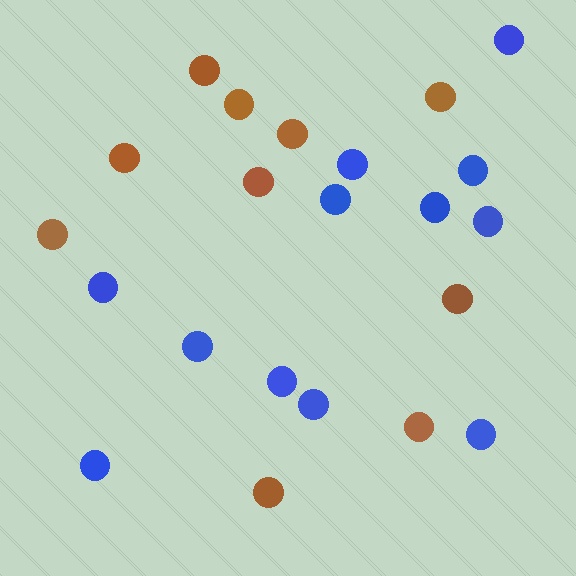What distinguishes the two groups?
There are 2 groups: one group of brown circles (10) and one group of blue circles (12).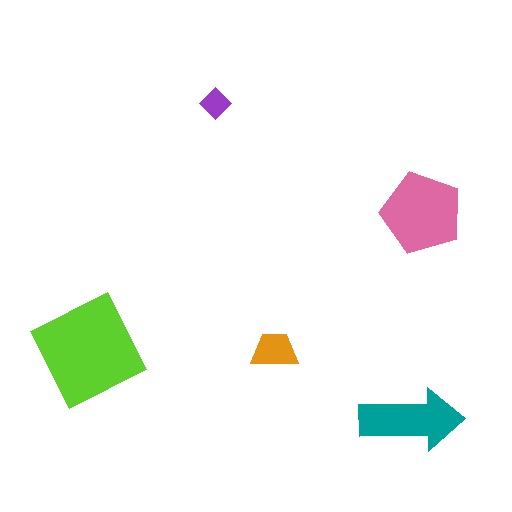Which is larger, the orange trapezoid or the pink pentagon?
The pink pentagon.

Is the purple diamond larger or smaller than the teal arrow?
Smaller.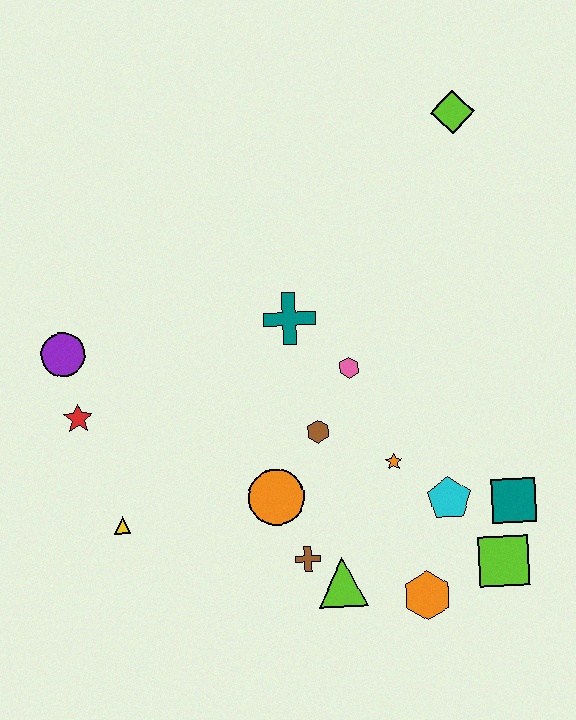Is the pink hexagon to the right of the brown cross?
Yes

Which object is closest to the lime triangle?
The brown cross is closest to the lime triangle.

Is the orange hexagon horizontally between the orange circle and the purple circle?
No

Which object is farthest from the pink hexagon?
The purple circle is farthest from the pink hexagon.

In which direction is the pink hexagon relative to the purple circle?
The pink hexagon is to the right of the purple circle.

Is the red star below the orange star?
No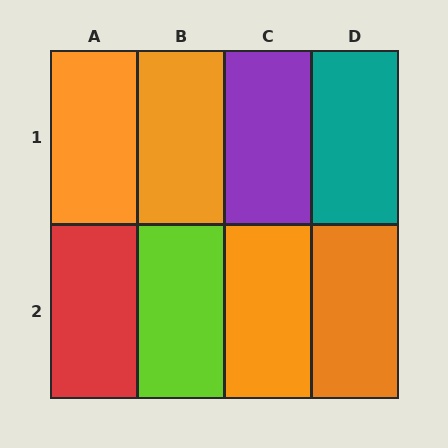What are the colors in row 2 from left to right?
Red, lime, orange, orange.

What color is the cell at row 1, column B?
Orange.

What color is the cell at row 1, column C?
Purple.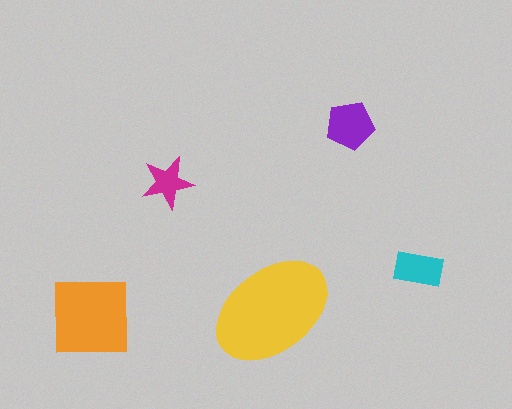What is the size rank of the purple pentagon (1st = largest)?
3rd.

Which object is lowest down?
The orange square is bottommost.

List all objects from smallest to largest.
The magenta star, the cyan rectangle, the purple pentagon, the orange square, the yellow ellipse.